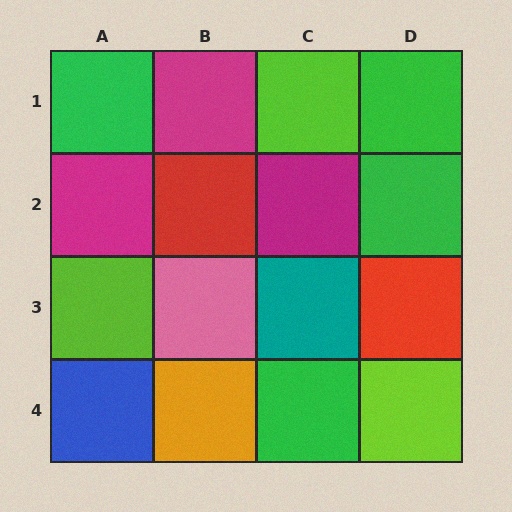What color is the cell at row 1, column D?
Green.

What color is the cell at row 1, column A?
Green.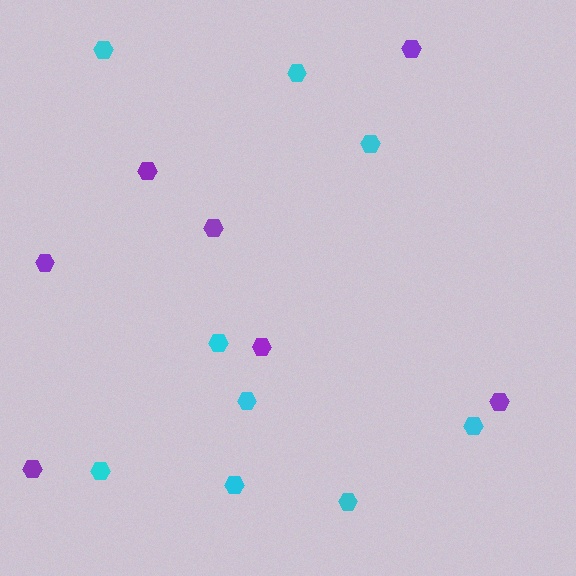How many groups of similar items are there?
There are 2 groups: one group of purple hexagons (7) and one group of cyan hexagons (9).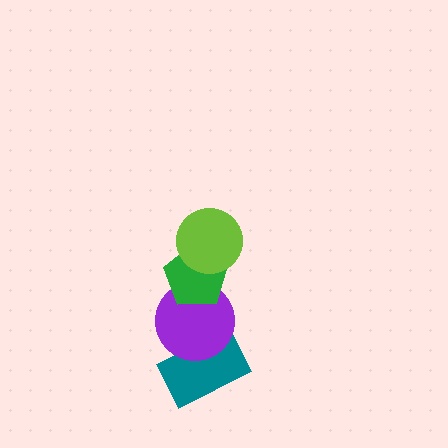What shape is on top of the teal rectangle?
The purple circle is on top of the teal rectangle.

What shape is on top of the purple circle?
The green pentagon is on top of the purple circle.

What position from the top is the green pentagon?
The green pentagon is 2nd from the top.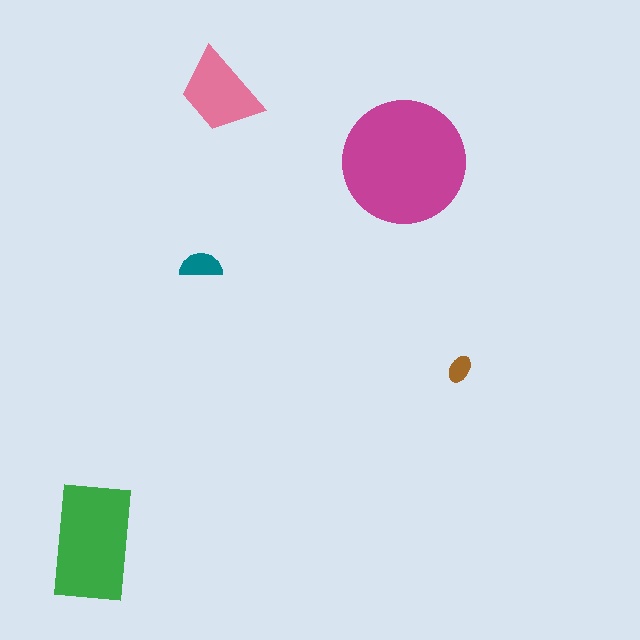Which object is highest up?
The pink trapezoid is topmost.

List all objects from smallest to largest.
The brown ellipse, the teal semicircle, the pink trapezoid, the green rectangle, the magenta circle.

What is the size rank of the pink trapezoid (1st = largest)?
3rd.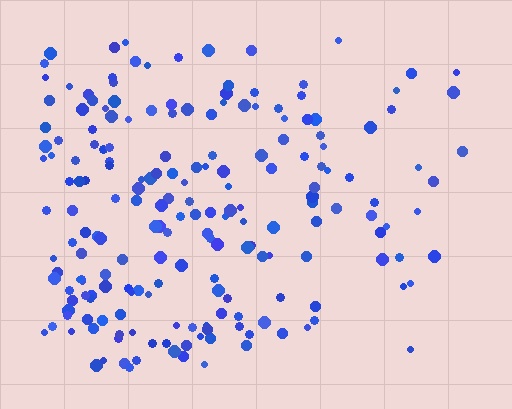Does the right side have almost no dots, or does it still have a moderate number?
Still a moderate number, just noticeably fewer than the left.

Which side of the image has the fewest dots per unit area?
The right.